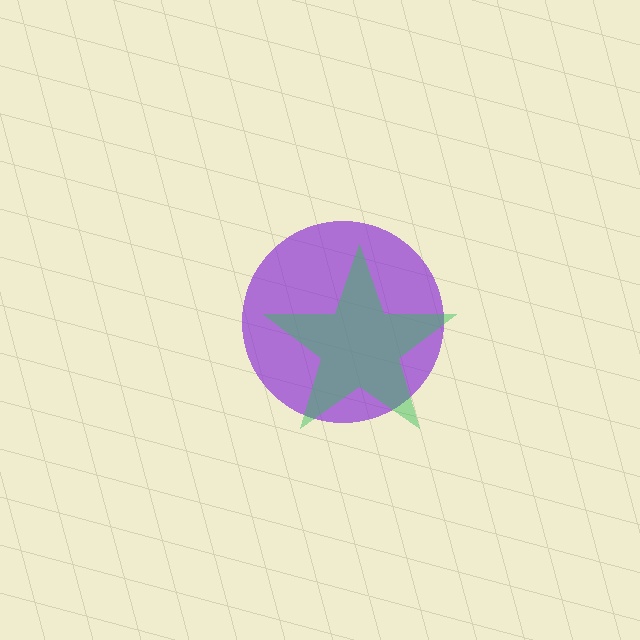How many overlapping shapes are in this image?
There are 2 overlapping shapes in the image.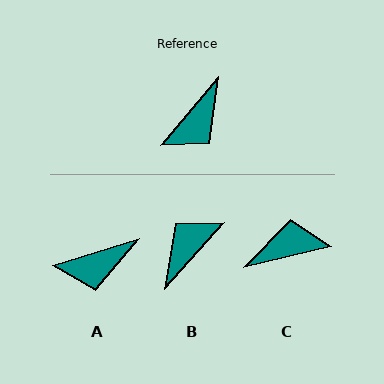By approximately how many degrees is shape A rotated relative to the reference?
Approximately 32 degrees clockwise.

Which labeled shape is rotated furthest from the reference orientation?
B, about 178 degrees away.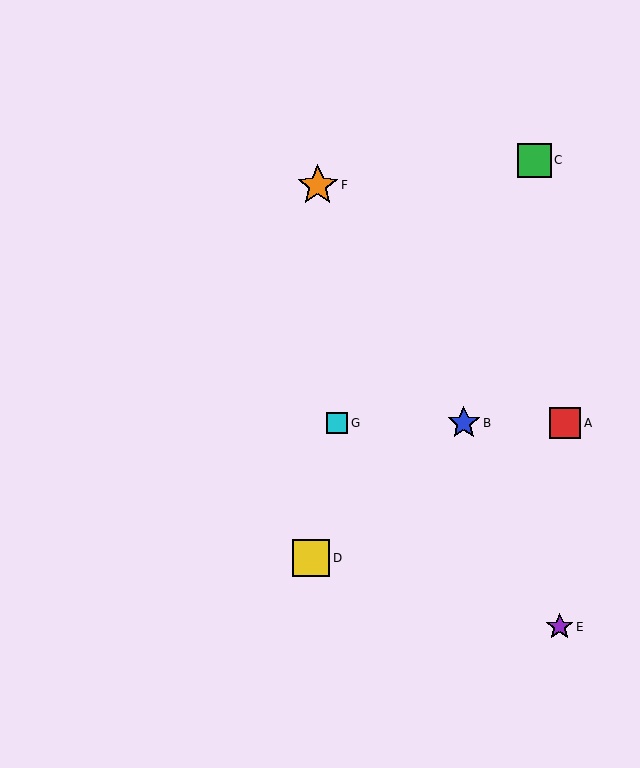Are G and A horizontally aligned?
Yes, both are at y≈423.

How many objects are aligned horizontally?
3 objects (A, B, G) are aligned horizontally.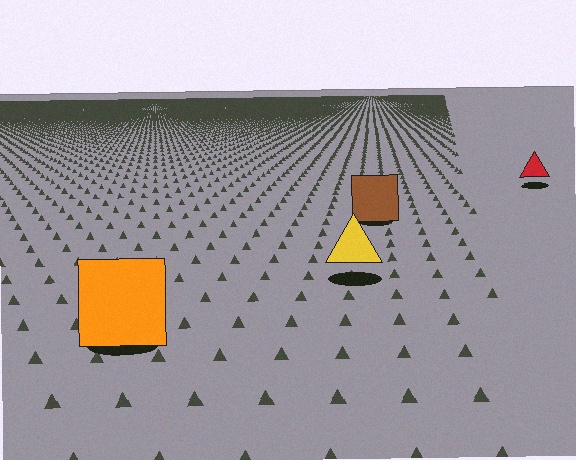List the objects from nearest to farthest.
From nearest to farthest: the orange square, the yellow triangle, the brown square, the red triangle.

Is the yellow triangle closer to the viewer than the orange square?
No. The orange square is closer — you can tell from the texture gradient: the ground texture is coarser near it.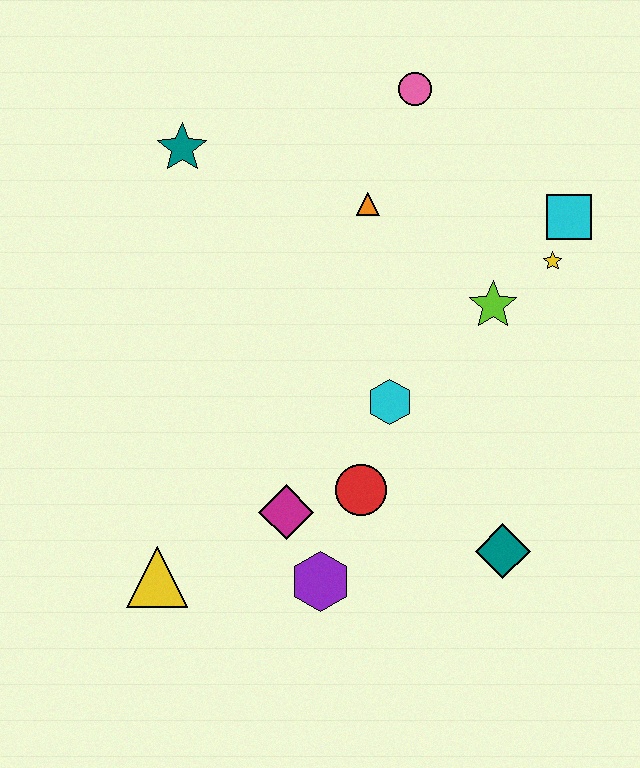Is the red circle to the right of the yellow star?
No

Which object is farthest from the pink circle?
The yellow triangle is farthest from the pink circle.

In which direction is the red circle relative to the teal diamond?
The red circle is to the left of the teal diamond.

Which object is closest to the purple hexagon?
The magenta diamond is closest to the purple hexagon.